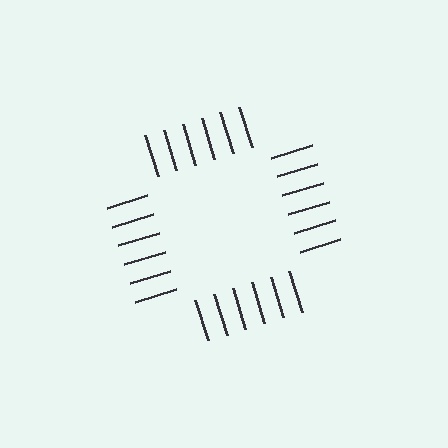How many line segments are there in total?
24 — 6 along each of the 4 edges.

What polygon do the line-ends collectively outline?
An illusory square — the line segments terminate on its edges but no continuous stroke is drawn.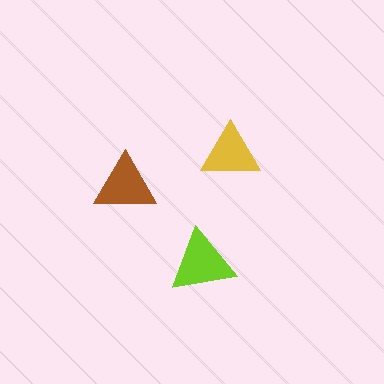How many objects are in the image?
There are 3 objects in the image.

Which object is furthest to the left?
The brown triangle is leftmost.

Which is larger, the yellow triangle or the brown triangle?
The brown one.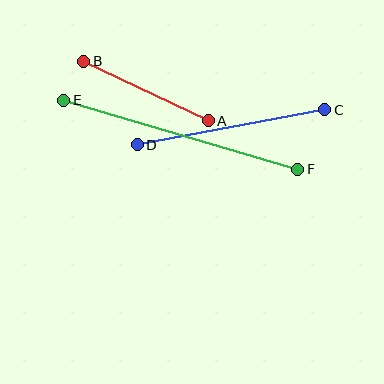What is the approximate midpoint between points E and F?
The midpoint is at approximately (181, 135) pixels.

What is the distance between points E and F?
The distance is approximately 244 pixels.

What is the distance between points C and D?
The distance is approximately 191 pixels.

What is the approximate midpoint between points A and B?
The midpoint is at approximately (146, 91) pixels.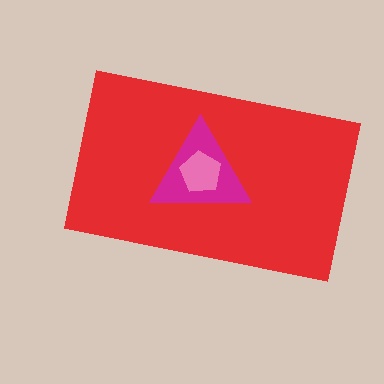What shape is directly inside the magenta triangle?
The pink pentagon.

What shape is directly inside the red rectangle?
The magenta triangle.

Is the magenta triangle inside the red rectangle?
Yes.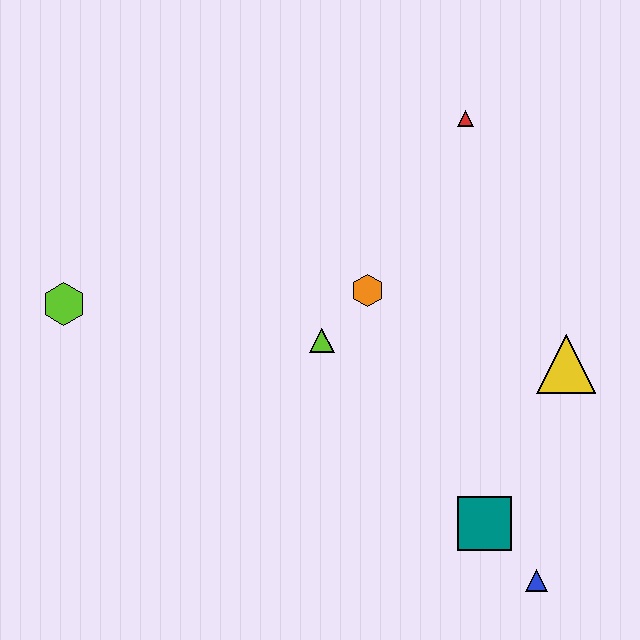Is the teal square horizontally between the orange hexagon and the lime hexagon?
No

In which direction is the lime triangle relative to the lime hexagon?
The lime triangle is to the right of the lime hexagon.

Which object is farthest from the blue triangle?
The lime hexagon is farthest from the blue triangle.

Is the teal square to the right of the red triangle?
Yes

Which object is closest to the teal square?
The blue triangle is closest to the teal square.